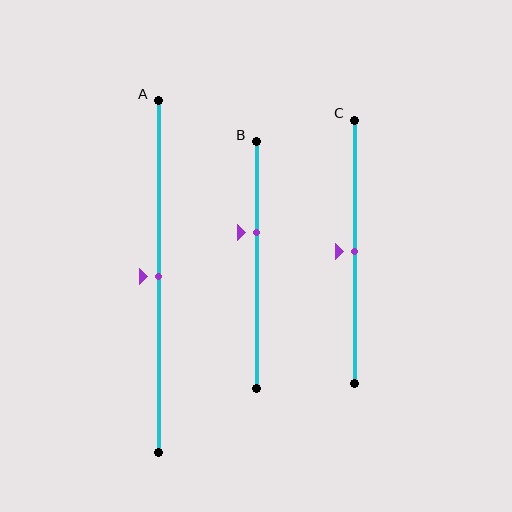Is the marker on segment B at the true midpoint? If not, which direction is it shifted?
No, the marker on segment B is shifted upward by about 13% of the segment length.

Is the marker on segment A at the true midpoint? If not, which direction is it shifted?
Yes, the marker on segment A is at the true midpoint.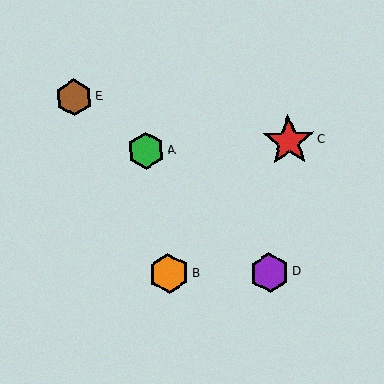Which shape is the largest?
The red star (labeled C) is the largest.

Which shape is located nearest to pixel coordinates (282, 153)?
The red star (labeled C) at (289, 141) is nearest to that location.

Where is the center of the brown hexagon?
The center of the brown hexagon is at (74, 97).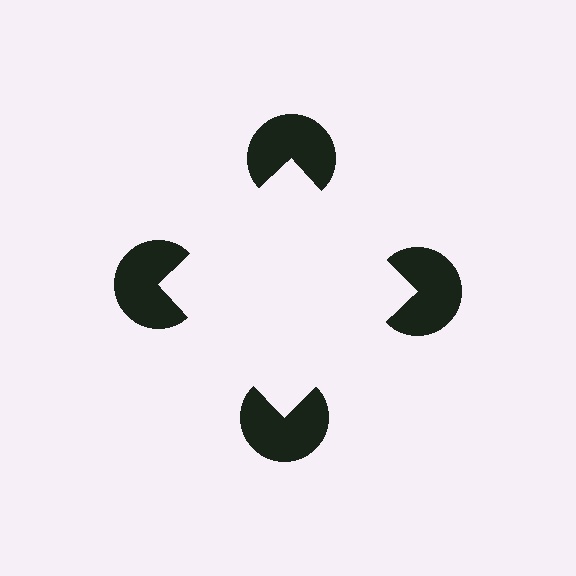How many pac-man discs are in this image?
There are 4 — one at each vertex of the illusory square.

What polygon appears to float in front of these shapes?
An illusory square — its edges are inferred from the aligned wedge cuts in the pac-man discs, not physically drawn.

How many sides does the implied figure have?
4 sides.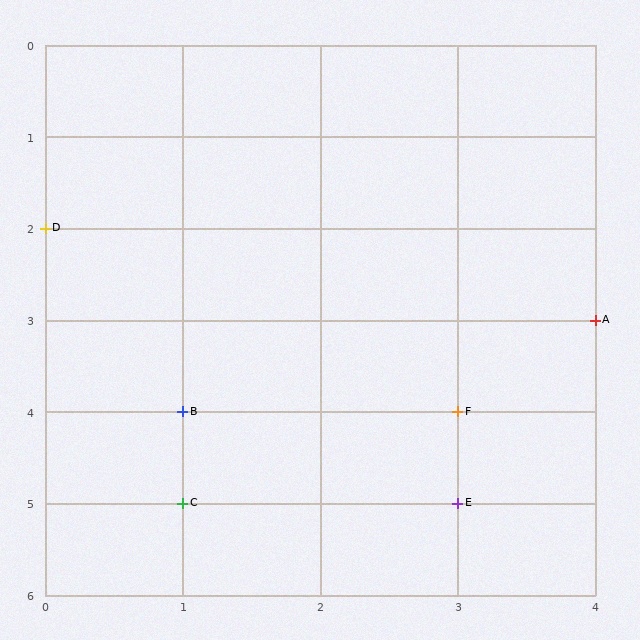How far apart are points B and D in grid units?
Points B and D are 1 column and 2 rows apart (about 2.2 grid units diagonally).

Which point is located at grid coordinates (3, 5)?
Point E is at (3, 5).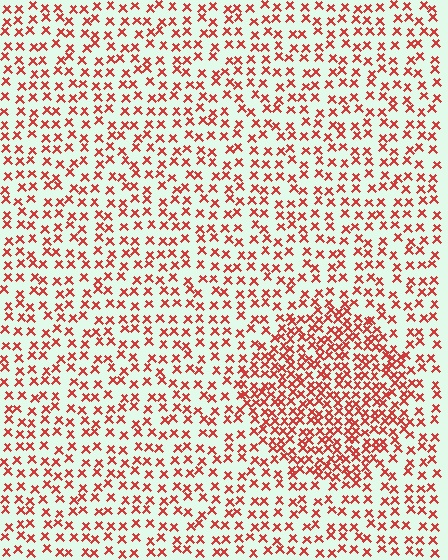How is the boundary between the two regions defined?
The boundary is defined by a change in element density (approximately 2.0x ratio). All elements are the same color, size, and shape.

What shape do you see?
I see a circle.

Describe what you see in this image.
The image contains small red elements arranged at two different densities. A circle-shaped region is visible where the elements are more densely packed than the surrounding area.